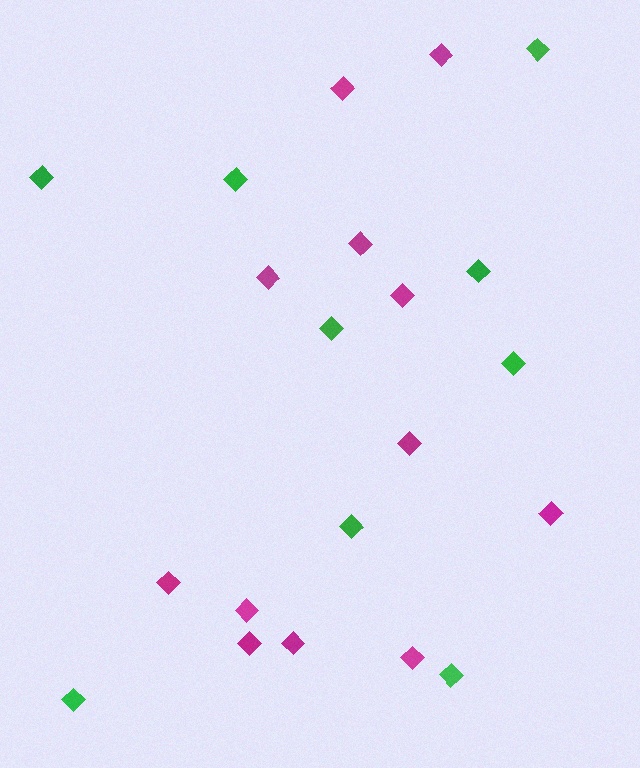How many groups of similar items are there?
There are 2 groups: one group of green diamonds (9) and one group of magenta diamonds (12).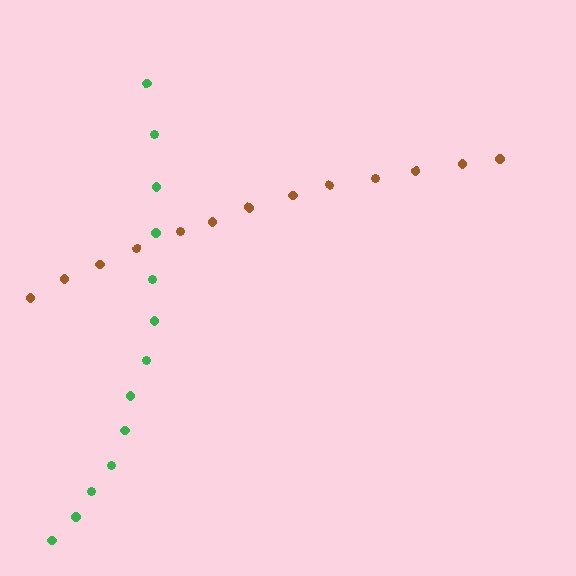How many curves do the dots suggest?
There are 2 distinct paths.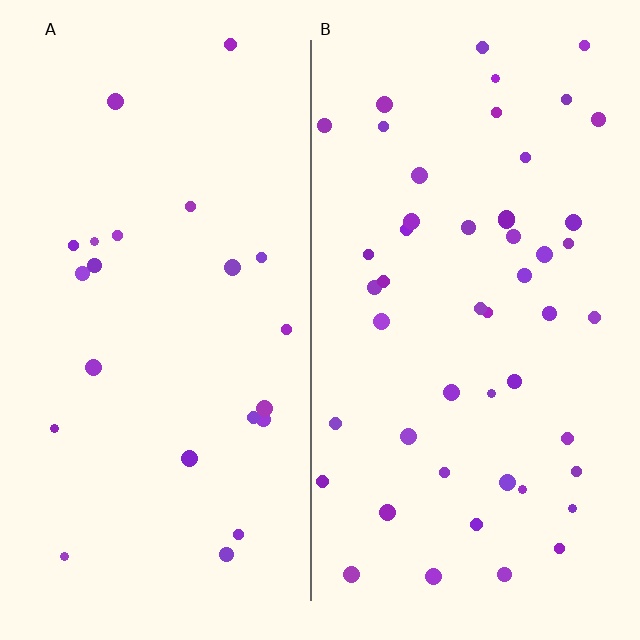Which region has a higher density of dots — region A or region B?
B (the right).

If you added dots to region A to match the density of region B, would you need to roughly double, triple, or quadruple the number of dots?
Approximately double.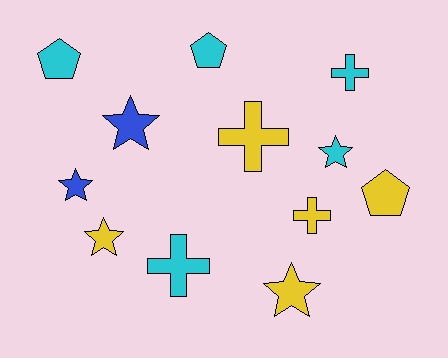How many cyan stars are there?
There is 1 cyan star.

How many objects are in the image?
There are 12 objects.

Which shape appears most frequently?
Star, with 5 objects.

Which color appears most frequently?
Yellow, with 5 objects.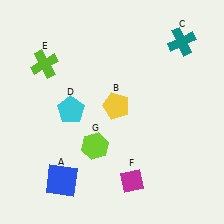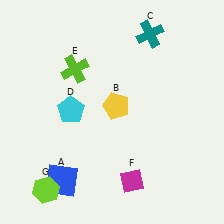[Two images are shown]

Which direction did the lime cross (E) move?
The lime cross (E) moved right.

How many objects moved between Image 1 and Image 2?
3 objects moved between the two images.